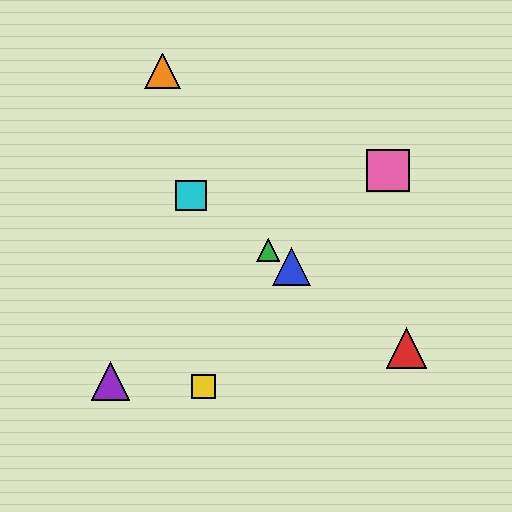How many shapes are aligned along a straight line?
4 shapes (the red triangle, the blue triangle, the green triangle, the cyan square) are aligned along a straight line.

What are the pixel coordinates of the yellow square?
The yellow square is at (204, 386).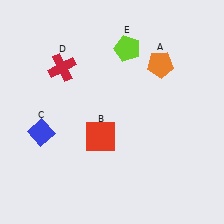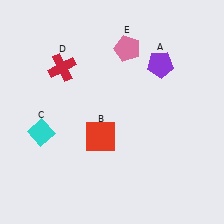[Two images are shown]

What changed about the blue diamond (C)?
In Image 1, C is blue. In Image 2, it changed to cyan.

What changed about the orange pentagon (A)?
In Image 1, A is orange. In Image 2, it changed to purple.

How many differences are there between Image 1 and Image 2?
There are 3 differences between the two images.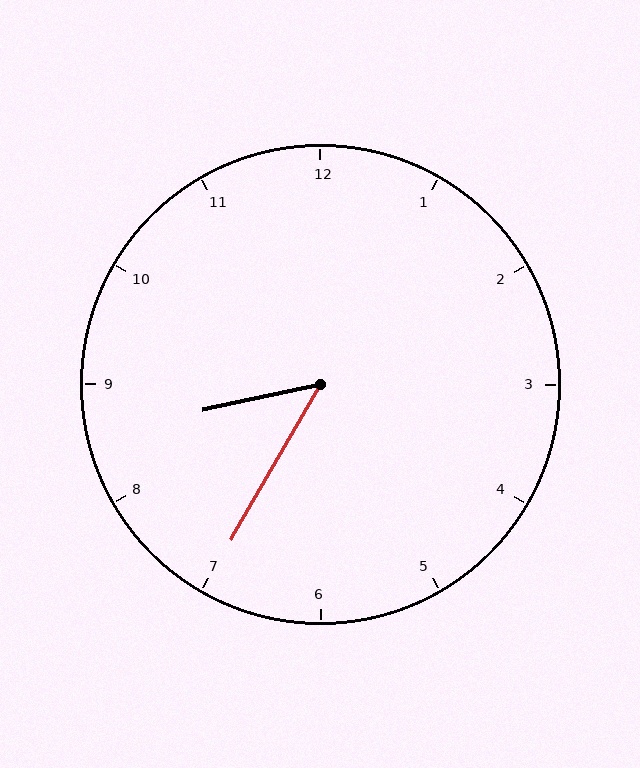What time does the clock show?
8:35.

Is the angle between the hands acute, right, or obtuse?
It is acute.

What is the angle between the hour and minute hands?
Approximately 48 degrees.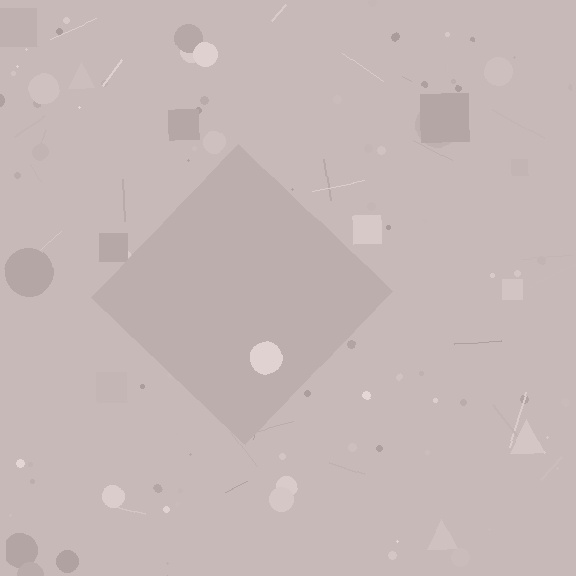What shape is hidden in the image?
A diamond is hidden in the image.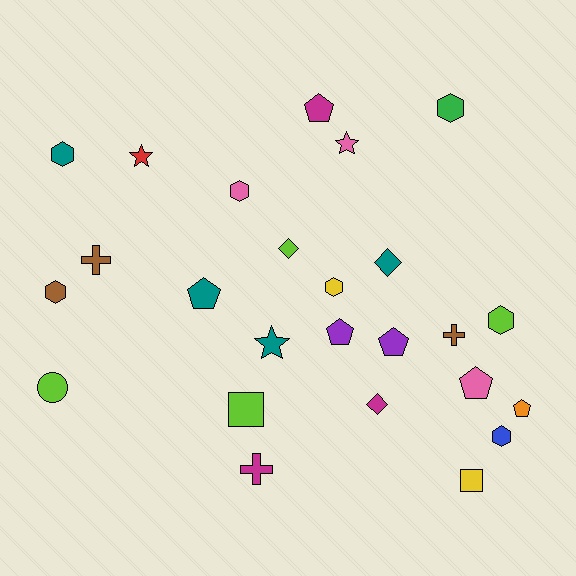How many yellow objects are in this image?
There are 2 yellow objects.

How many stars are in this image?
There are 3 stars.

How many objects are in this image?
There are 25 objects.